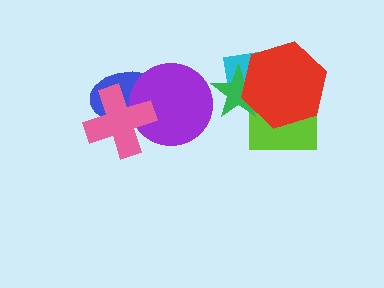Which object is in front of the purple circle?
The pink cross is in front of the purple circle.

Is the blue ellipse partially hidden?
Yes, it is partially covered by another shape.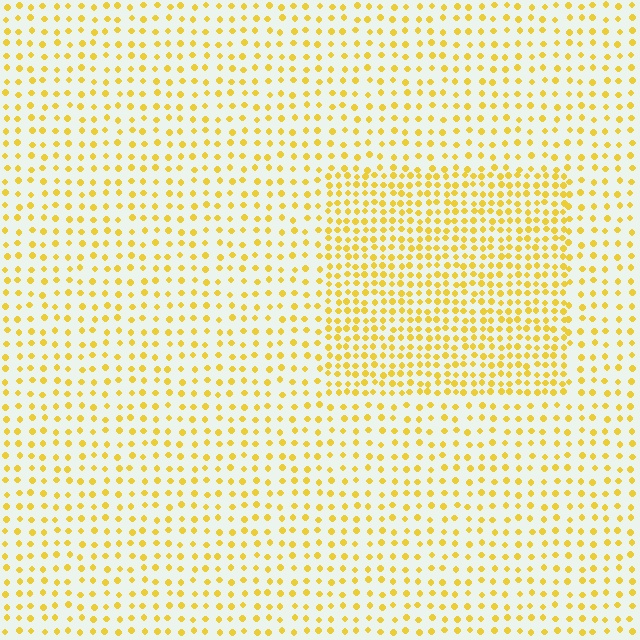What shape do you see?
I see a rectangle.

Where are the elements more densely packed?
The elements are more densely packed inside the rectangle boundary.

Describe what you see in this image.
The image contains small yellow elements arranged at two different densities. A rectangle-shaped region is visible where the elements are more densely packed than the surrounding area.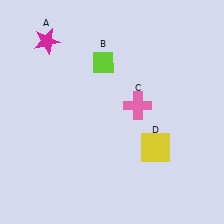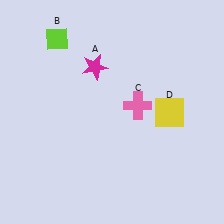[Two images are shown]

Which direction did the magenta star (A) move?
The magenta star (A) moved right.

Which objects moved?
The objects that moved are: the magenta star (A), the lime diamond (B), the yellow square (D).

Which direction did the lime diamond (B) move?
The lime diamond (B) moved left.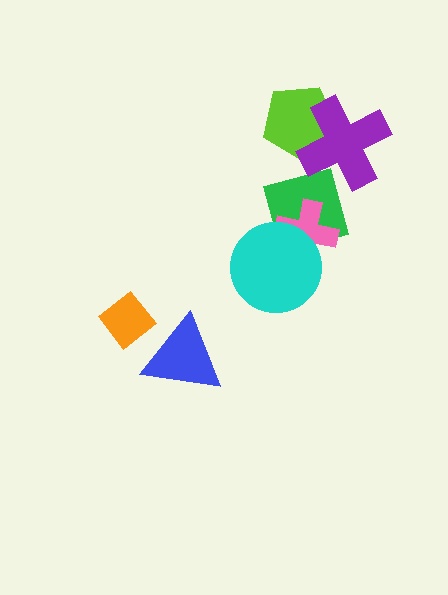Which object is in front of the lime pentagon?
The purple cross is in front of the lime pentagon.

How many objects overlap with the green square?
2 objects overlap with the green square.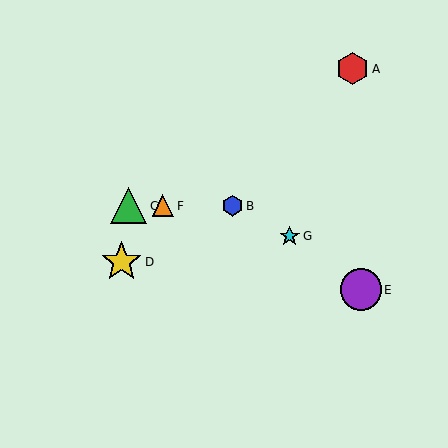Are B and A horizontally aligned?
No, B is at y≈206 and A is at y≈69.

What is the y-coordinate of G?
Object G is at y≈236.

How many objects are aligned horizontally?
3 objects (B, C, F) are aligned horizontally.